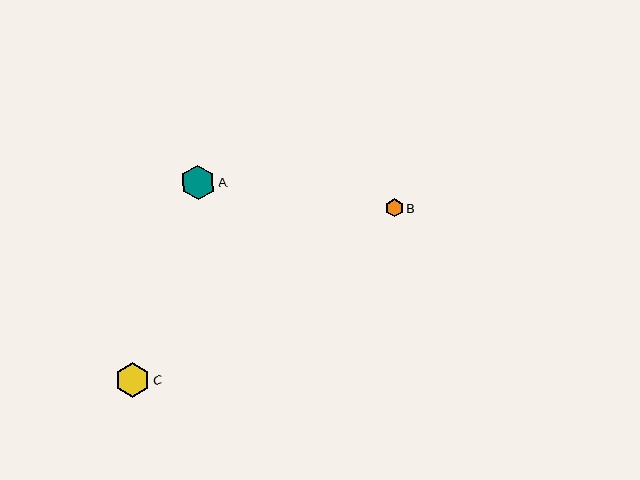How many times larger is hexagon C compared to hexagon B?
Hexagon C is approximately 1.9 times the size of hexagon B.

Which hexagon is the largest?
Hexagon C is the largest with a size of approximately 35 pixels.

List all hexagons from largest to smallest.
From largest to smallest: C, A, B.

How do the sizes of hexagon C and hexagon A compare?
Hexagon C and hexagon A are approximately the same size.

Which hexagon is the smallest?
Hexagon B is the smallest with a size of approximately 18 pixels.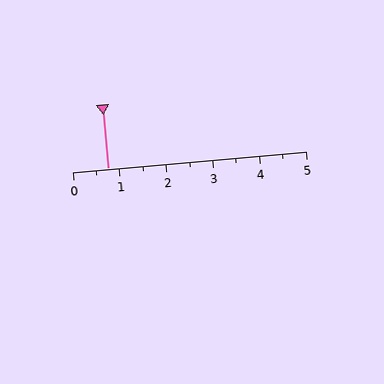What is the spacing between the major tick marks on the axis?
The major ticks are spaced 1 apart.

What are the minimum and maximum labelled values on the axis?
The axis runs from 0 to 5.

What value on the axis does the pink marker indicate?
The marker indicates approximately 0.8.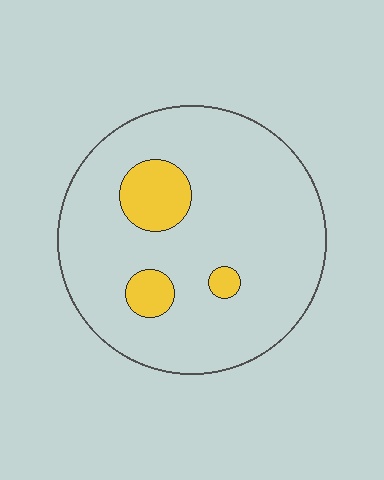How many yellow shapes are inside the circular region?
3.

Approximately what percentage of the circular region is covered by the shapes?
Approximately 10%.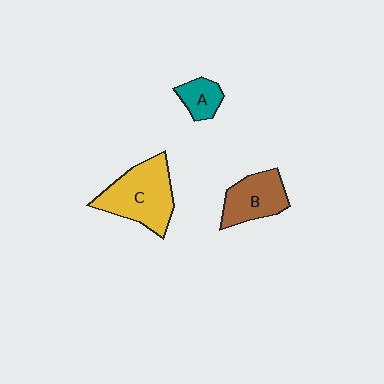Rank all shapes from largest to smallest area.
From largest to smallest: C (yellow), B (brown), A (teal).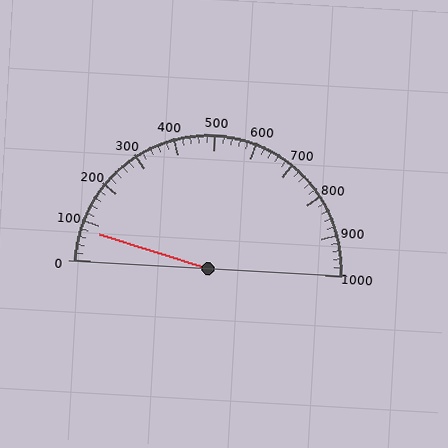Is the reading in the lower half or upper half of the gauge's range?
The reading is in the lower half of the range (0 to 1000).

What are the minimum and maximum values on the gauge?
The gauge ranges from 0 to 1000.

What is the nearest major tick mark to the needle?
The nearest major tick mark is 100.